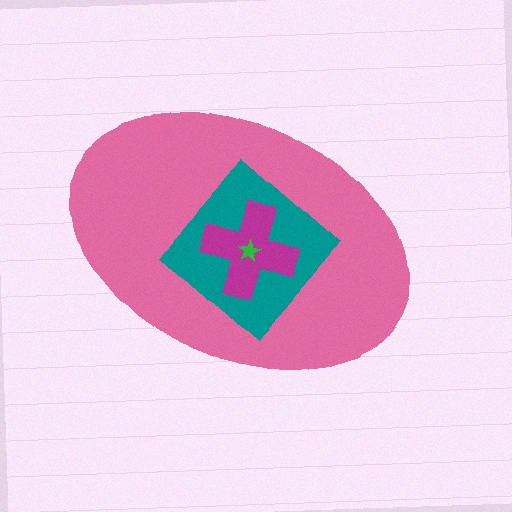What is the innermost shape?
The green star.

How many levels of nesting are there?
4.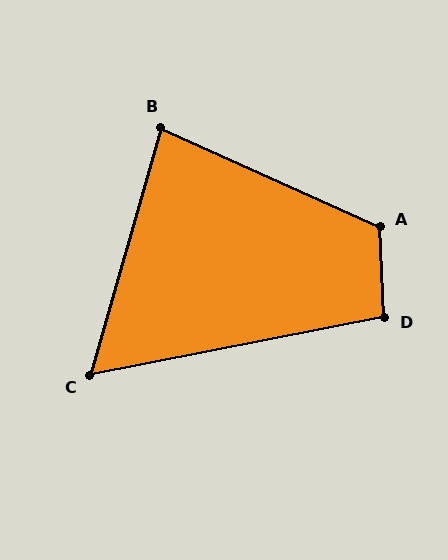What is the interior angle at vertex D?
Approximately 98 degrees (obtuse).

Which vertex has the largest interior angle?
A, at approximately 117 degrees.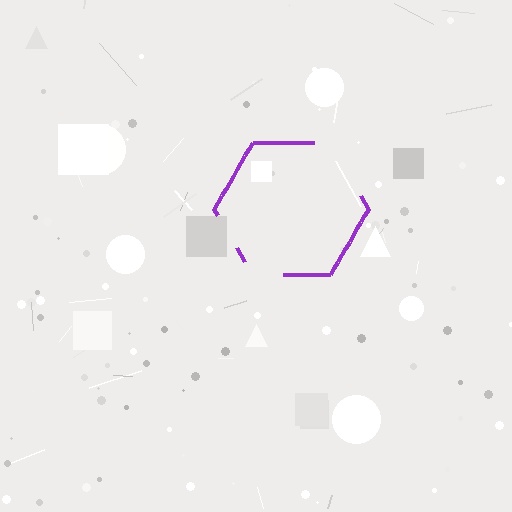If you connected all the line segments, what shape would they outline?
They would outline a hexagon.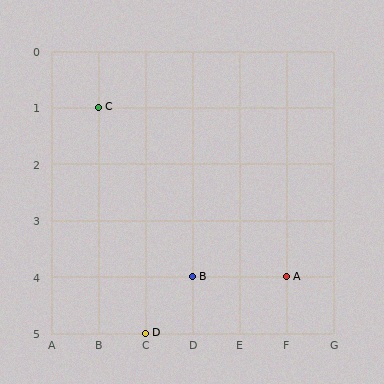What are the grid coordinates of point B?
Point B is at grid coordinates (D, 4).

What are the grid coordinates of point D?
Point D is at grid coordinates (C, 5).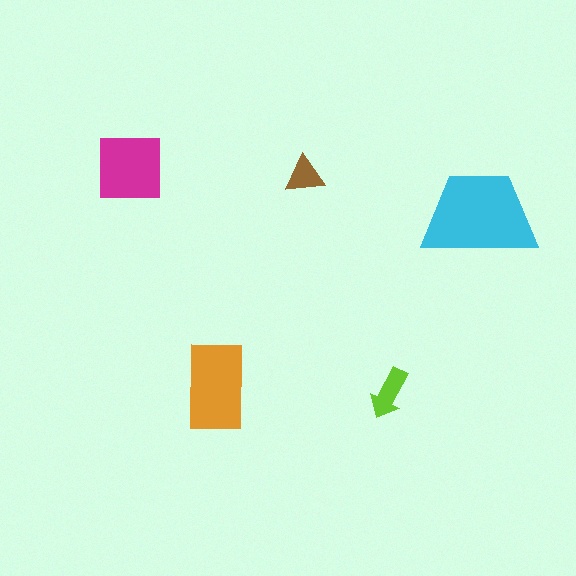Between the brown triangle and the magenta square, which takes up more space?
The magenta square.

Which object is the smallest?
The brown triangle.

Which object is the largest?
The cyan trapezoid.